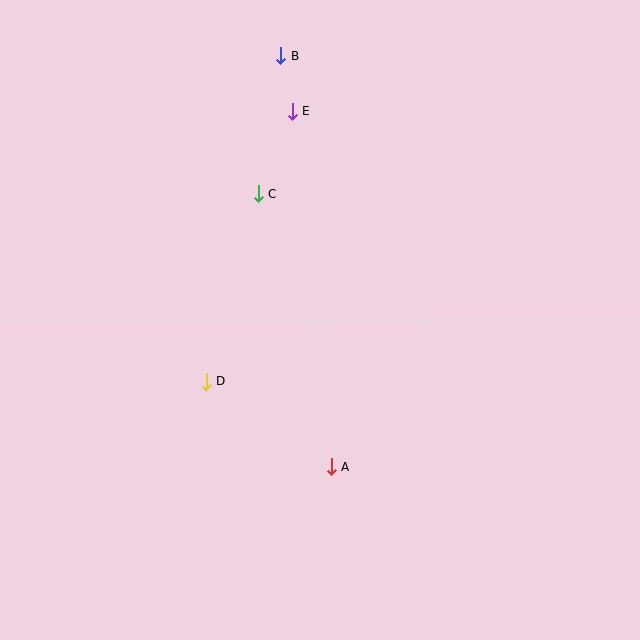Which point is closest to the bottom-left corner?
Point D is closest to the bottom-left corner.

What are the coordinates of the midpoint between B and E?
The midpoint between B and E is at (287, 84).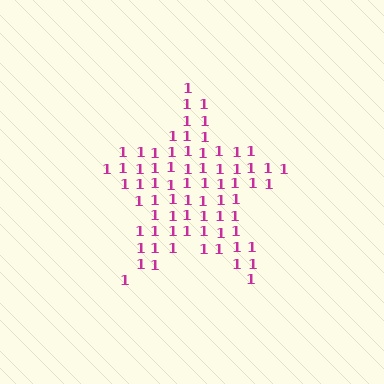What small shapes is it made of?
It is made of small digit 1's.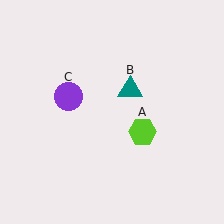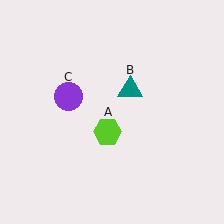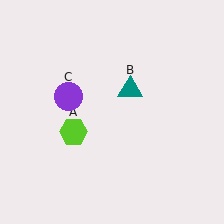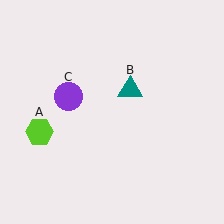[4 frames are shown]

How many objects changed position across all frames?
1 object changed position: lime hexagon (object A).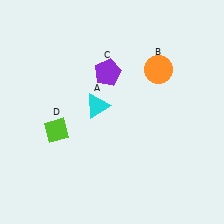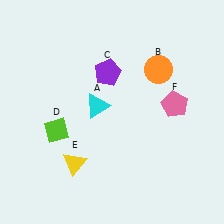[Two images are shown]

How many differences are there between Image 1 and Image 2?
There are 2 differences between the two images.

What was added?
A yellow triangle (E), a pink pentagon (F) were added in Image 2.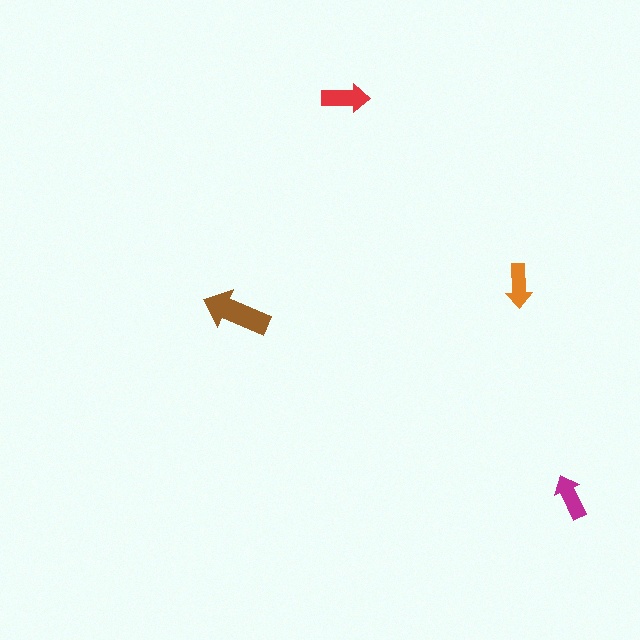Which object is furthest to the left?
The brown arrow is leftmost.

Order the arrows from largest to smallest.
the brown one, the red one, the magenta one, the orange one.